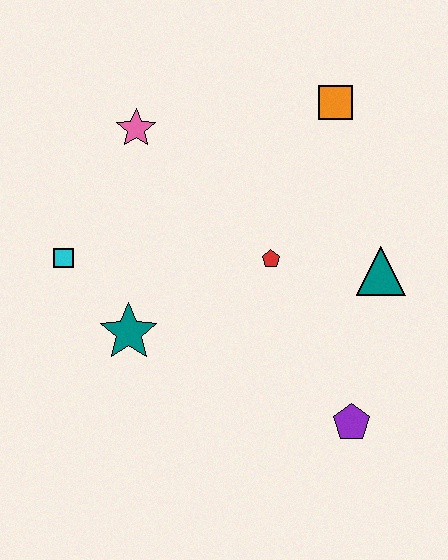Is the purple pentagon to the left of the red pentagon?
No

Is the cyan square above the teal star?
Yes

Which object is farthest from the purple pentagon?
The pink star is farthest from the purple pentagon.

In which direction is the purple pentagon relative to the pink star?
The purple pentagon is below the pink star.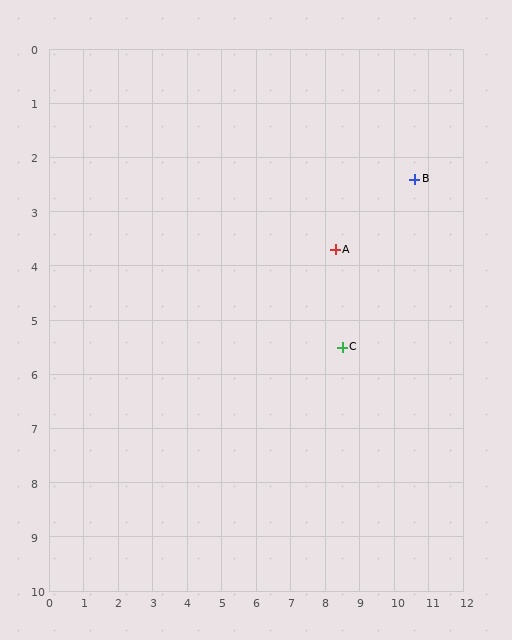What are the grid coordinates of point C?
Point C is at approximately (8.5, 5.5).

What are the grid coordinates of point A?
Point A is at approximately (8.3, 3.7).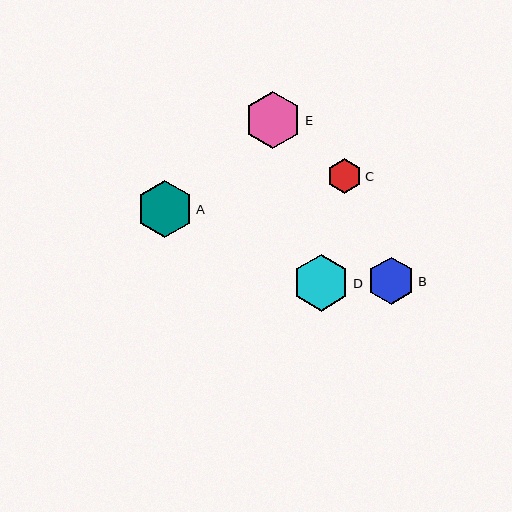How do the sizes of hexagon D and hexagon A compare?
Hexagon D and hexagon A are approximately the same size.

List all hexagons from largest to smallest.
From largest to smallest: E, D, A, B, C.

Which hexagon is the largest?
Hexagon E is the largest with a size of approximately 58 pixels.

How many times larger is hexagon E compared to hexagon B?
Hexagon E is approximately 1.2 times the size of hexagon B.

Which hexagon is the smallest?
Hexagon C is the smallest with a size of approximately 35 pixels.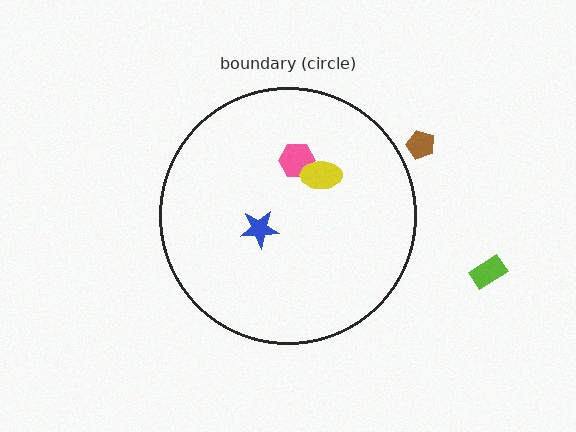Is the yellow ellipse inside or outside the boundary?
Inside.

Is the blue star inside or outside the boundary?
Inside.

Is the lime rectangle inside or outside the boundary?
Outside.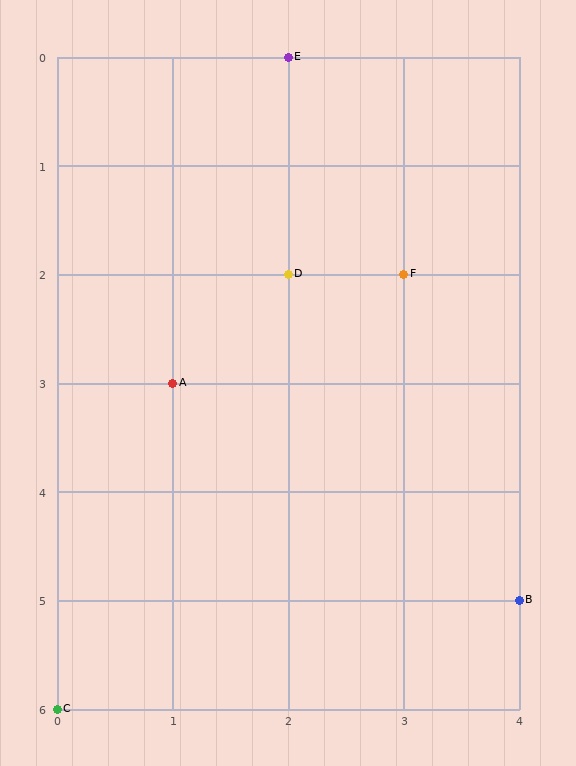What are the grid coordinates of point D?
Point D is at grid coordinates (2, 2).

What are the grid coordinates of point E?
Point E is at grid coordinates (2, 0).